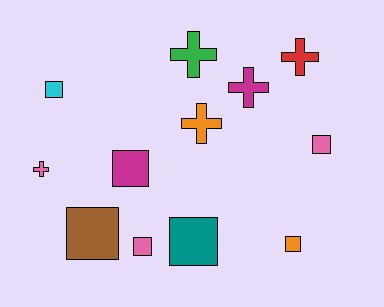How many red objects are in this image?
There is 1 red object.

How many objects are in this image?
There are 12 objects.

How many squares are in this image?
There are 7 squares.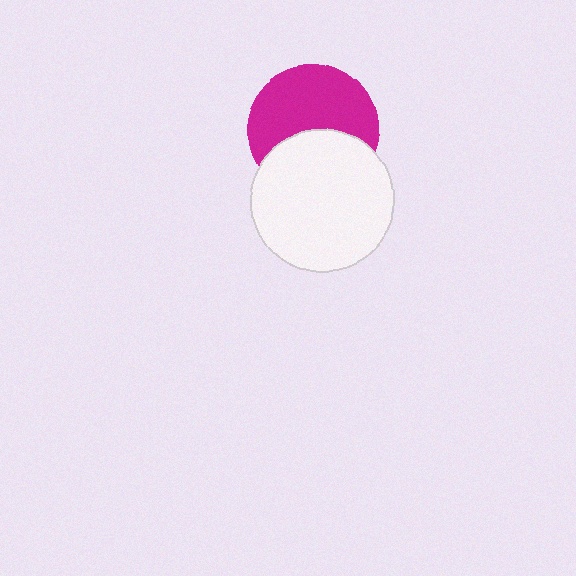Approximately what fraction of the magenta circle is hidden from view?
Roughly 41% of the magenta circle is hidden behind the white circle.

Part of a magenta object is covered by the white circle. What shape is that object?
It is a circle.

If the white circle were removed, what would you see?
You would see the complete magenta circle.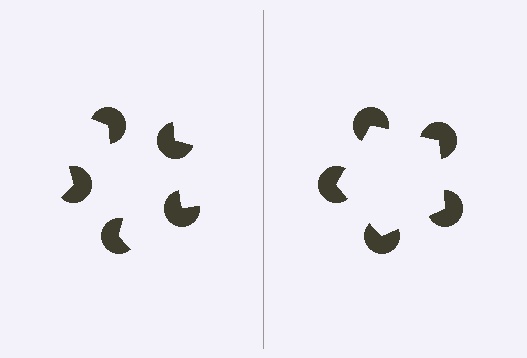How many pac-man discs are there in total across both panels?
10 — 5 on each side.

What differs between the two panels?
The pac-man discs are positioned identically on both sides; only the wedge orientations differ. On the right they align to a pentagon; on the left they are misaligned.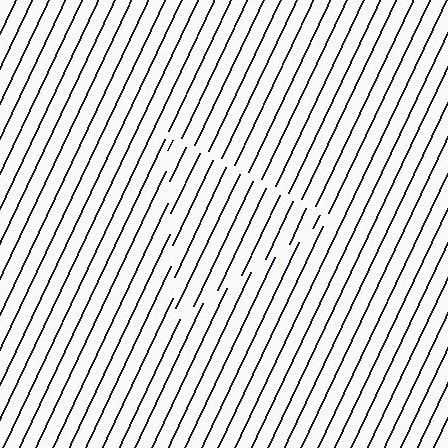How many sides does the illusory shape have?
3 sides — the line-ends trace a triangle.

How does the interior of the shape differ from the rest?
The interior of the shape contains the same grating, shifted by half a period — the contour is defined by the phase discontinuity where line-ends from the inner and outer gratings abut.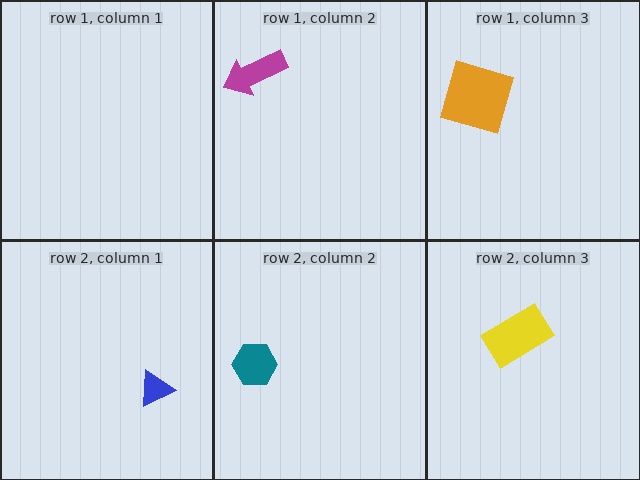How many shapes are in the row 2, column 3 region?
1.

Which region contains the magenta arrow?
The row 1, column 2 region.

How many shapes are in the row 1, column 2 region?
1.